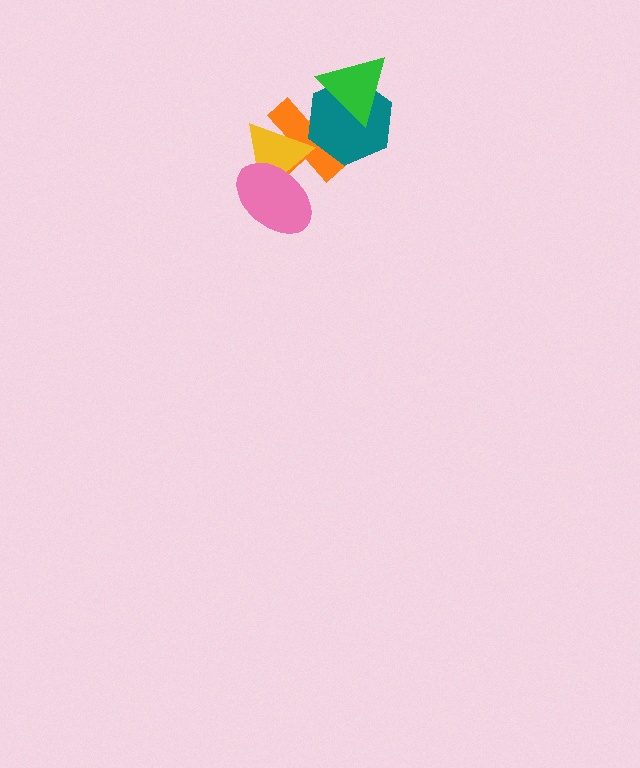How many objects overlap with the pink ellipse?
2 objects overlap with the pink ellipse.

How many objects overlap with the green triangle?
2 objects overlap with the green triangle.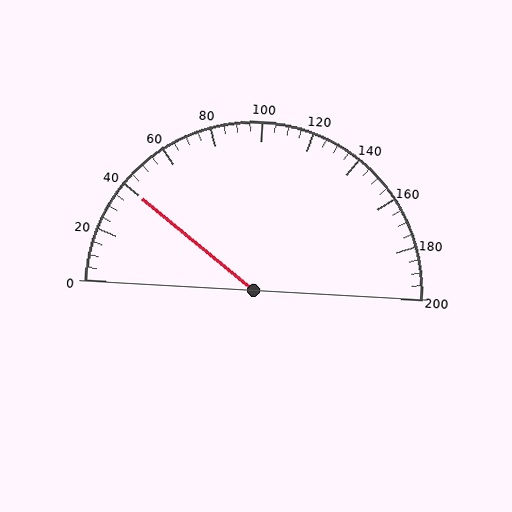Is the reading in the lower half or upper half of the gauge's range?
The reading is in the lower half of the range (0 to 200).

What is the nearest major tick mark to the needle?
The nearest major tick mark is 40.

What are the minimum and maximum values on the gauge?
The gauge ranges from 0 to 200.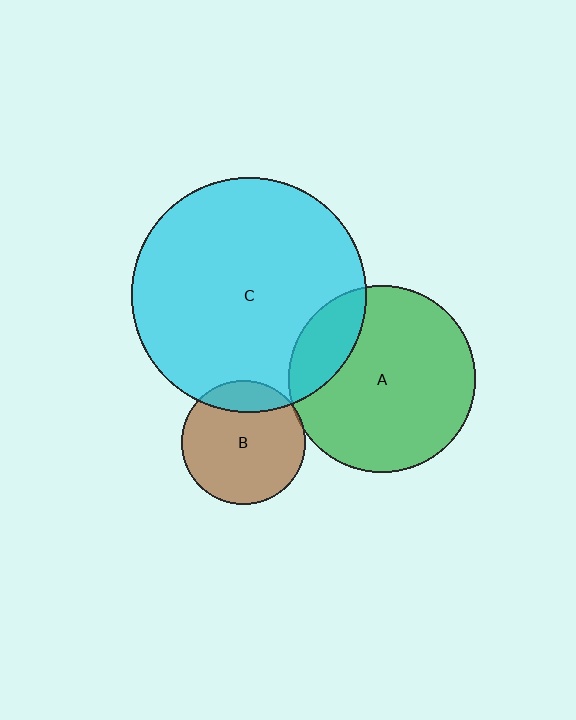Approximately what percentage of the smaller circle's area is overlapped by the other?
Approximately 15%.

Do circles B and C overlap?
Yes.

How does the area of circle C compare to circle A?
Approximately 1.6 times.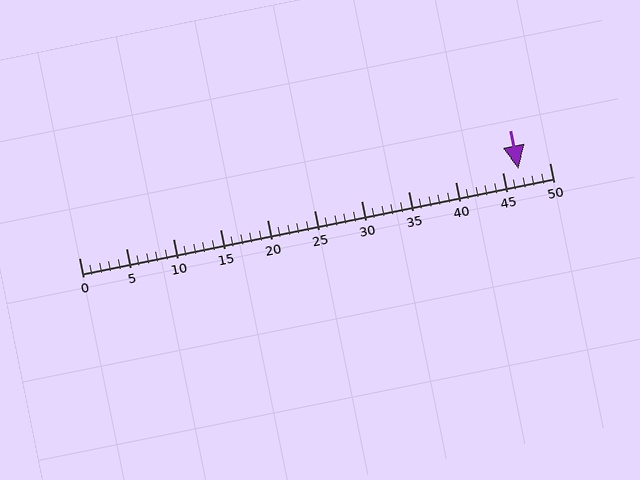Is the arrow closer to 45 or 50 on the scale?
The arrow is closer to 45.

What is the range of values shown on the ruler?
The ruler shows values from 0 to 50.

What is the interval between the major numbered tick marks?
The major tick marks are spaced 5 units apart.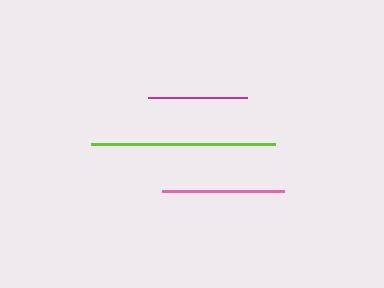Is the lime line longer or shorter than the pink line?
The lime line is longer than the pink line.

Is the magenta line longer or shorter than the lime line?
The lime line is longer than the magenta line.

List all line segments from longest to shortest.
From longest to shortest: lime, pink, magenta.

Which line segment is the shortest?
The magenta line is the shortest at approximately 99 pixels.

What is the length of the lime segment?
The lime segment is approximately 184 pixels long.